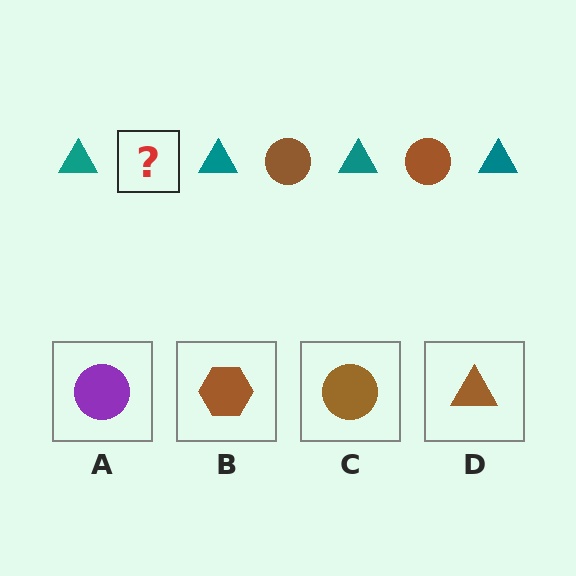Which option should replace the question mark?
Option C.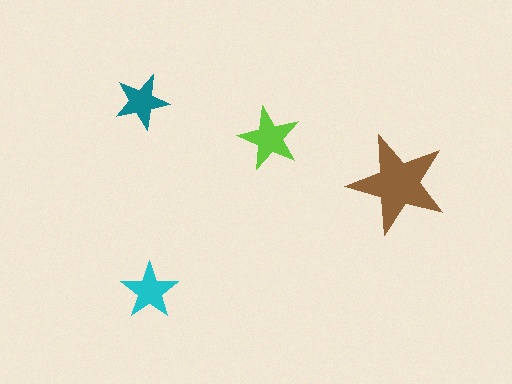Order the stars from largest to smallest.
the brown one, the lime one, the cyan one, the teal one.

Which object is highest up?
The teal star is topmost.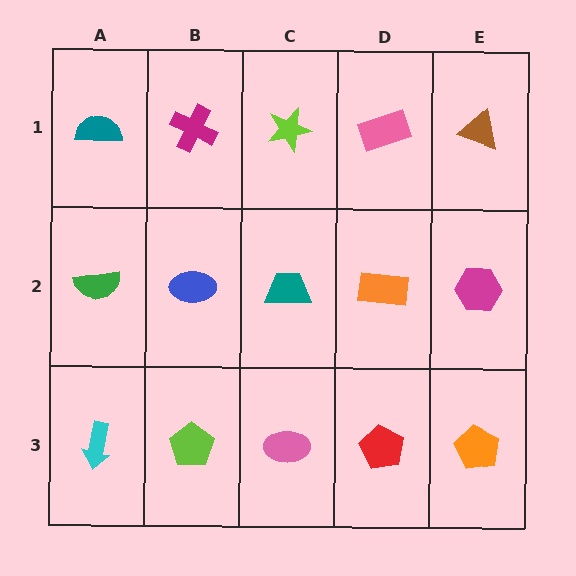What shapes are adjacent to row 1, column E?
A magenta hexagon (row 2, column E), a pink rectangle (row 1, column D).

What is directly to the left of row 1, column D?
A lime star.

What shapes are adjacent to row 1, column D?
An orange rectangle (row 2, column D), a lime star (row 1, column C), a brown triangle (row 1, column E).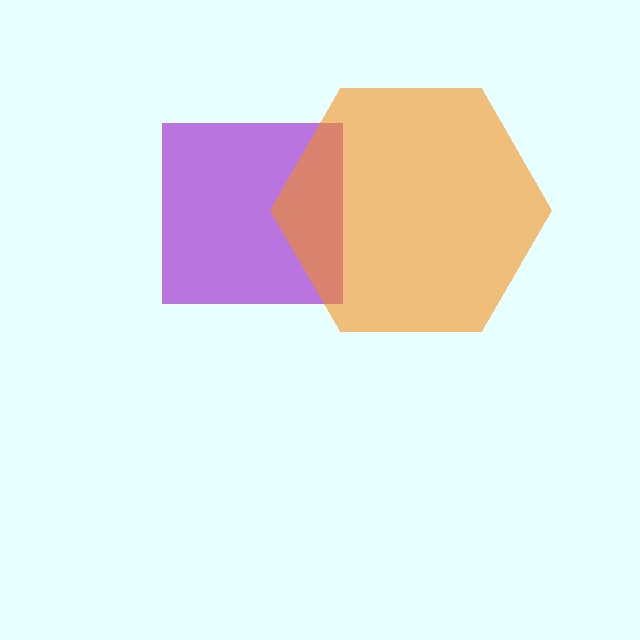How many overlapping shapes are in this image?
There are 2 overlapping shapes in the image.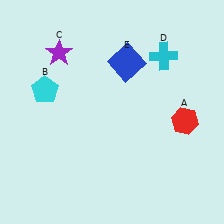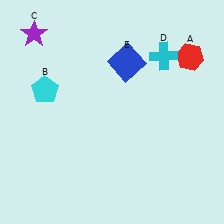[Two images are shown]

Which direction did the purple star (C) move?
The purple star (C) moved left.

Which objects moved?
The objects that moved are: the red hexagon (A), the purple star (C).